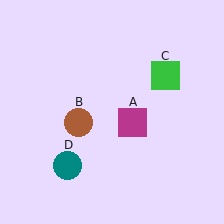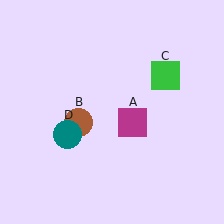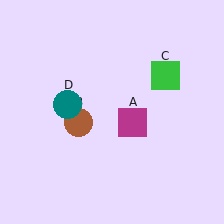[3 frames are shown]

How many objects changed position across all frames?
1 object changed position: teal circle (object D).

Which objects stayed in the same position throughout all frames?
Magenta square (object A) and brown circle (object B) and green square (object C) remained stationary.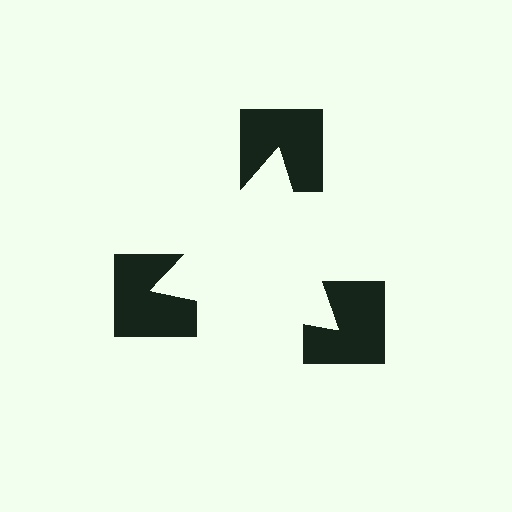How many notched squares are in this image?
There are 3 — one at each vertex of the illusory triangle.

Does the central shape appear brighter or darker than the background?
It typically appears slightly brighter than the background, even though no actual brightness change is drawn.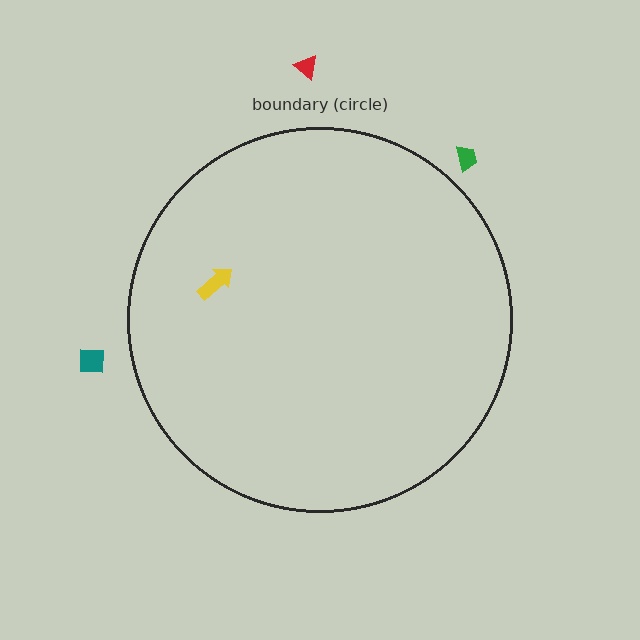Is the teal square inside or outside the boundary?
Outside.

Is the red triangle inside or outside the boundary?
Outside.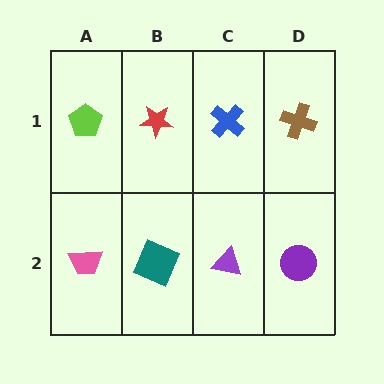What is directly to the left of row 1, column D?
A blue cross.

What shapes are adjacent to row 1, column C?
A purple triangle (row 2, column C), a red star (row 1, column B), a brown cross (row 1, column D).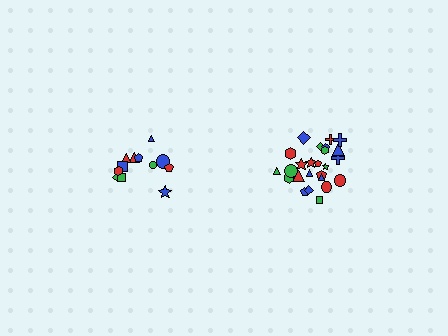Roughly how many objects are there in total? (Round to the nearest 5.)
Roughly 35 objects in total.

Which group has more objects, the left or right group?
The right group.